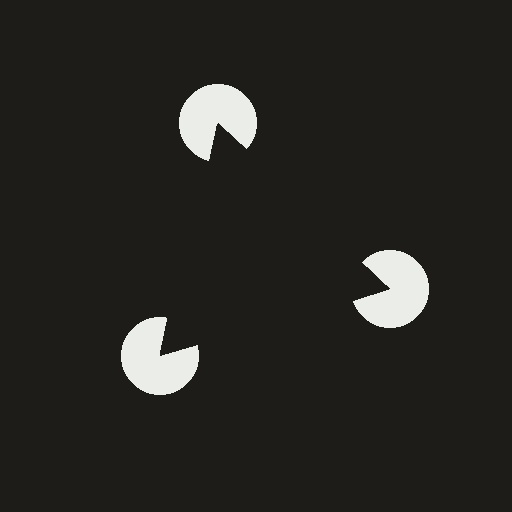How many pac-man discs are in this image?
There are 3 — one at each vertex of the illusory triangle.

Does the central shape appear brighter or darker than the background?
It typically appears slightly darker than the background, even though no actual brightness change is drawn.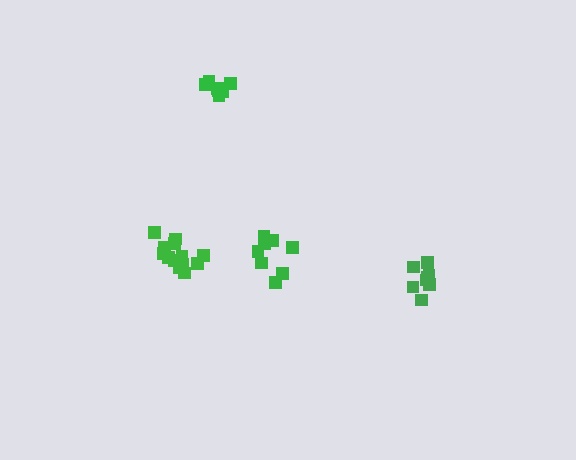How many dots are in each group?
Group 1: 8 dots, Group 2: 7 dots, Group 3: 8 dots, Group 4: 13 dots (36 total).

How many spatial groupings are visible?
There are 4 spatial groupings.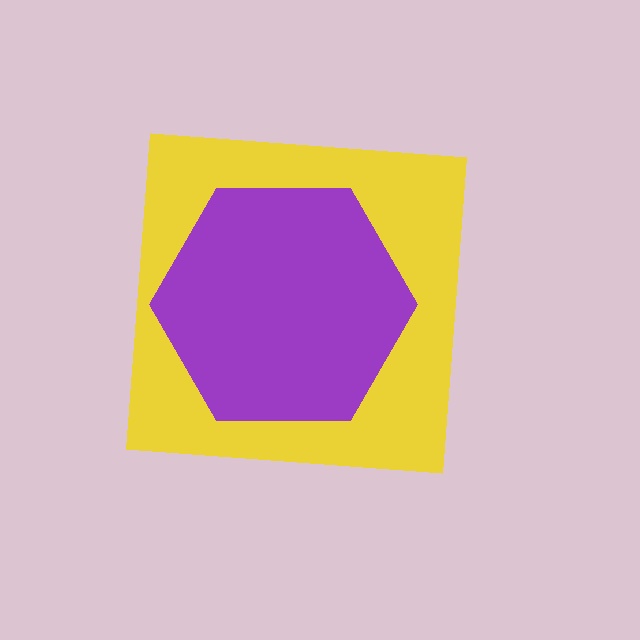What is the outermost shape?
The yellow square.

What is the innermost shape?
The purple hexagon.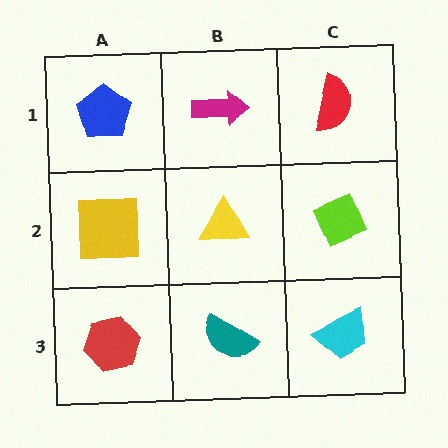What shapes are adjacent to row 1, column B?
A yellow triangle (row 2, column B), a blue pentagon (row 1, column A), a red semicircle (row 1, column C).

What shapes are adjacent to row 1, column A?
A yellow square (row 2, column A), a magenta arrow (row 1, column B).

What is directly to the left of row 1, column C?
A magenta arrow.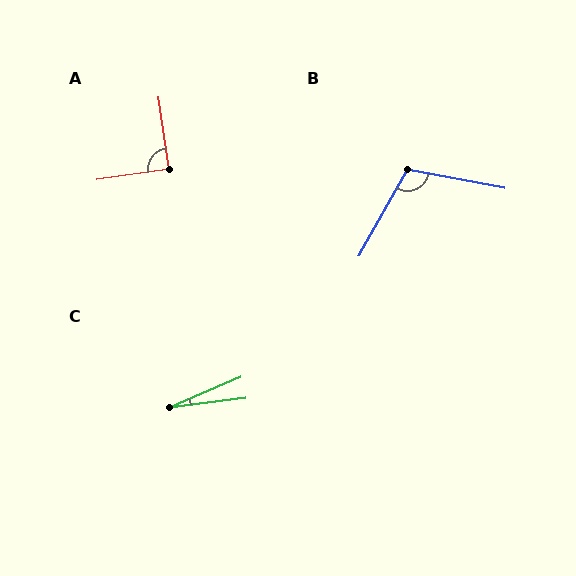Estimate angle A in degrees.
Approximately 90 degrees.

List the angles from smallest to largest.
C (16°), A (90°), B (109°).